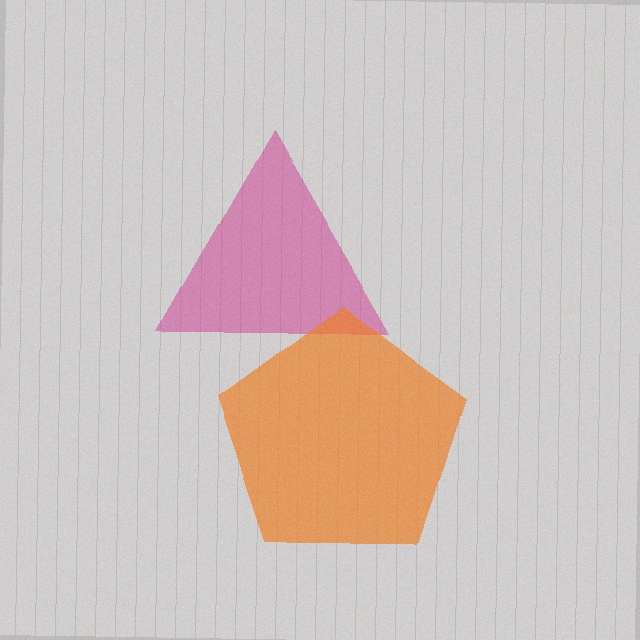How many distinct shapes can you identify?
There are 2 distinct shapes: a magenta triangle, an orange pentagon.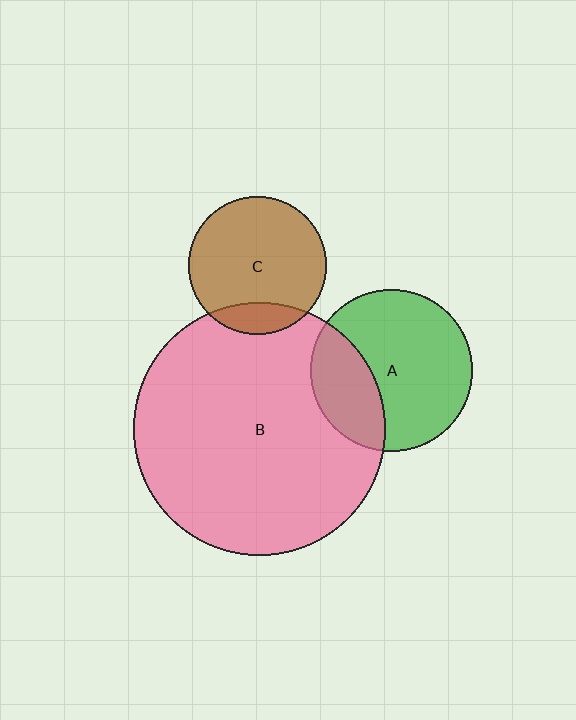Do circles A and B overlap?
Yes.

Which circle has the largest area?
Circle B (pink).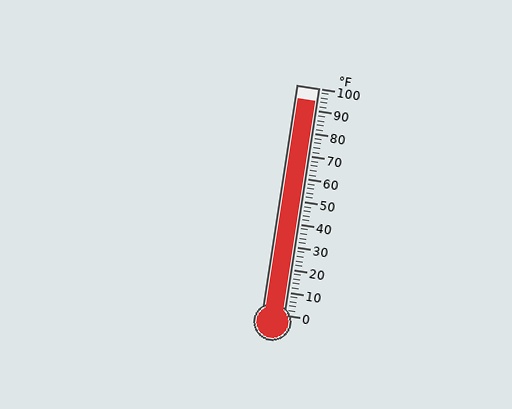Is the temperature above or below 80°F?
The temperature is above 80°F.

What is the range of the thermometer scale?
The thermometer scale ranges from 0°F to 100°F.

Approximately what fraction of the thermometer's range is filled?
The thermometer is filled to approximately 95% of its range.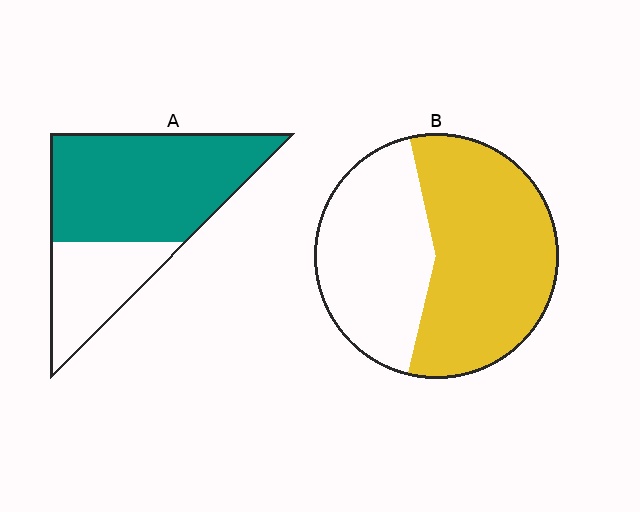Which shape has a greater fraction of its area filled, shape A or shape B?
Shape A.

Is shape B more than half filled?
Yes.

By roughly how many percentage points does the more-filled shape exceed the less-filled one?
By roughly 10 percentage points (A over B).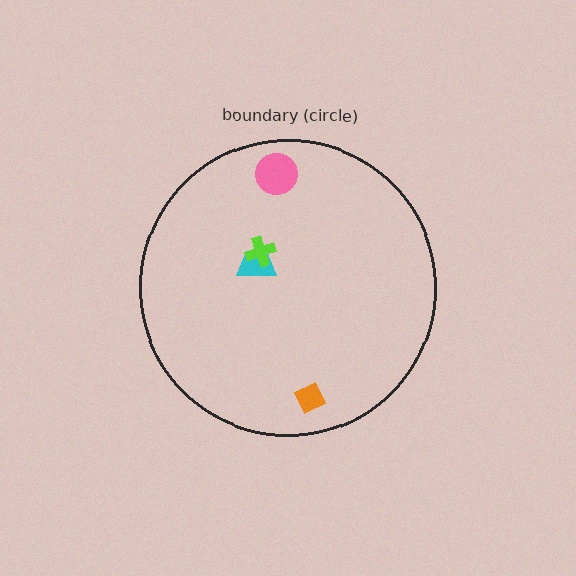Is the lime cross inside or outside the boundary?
Inside.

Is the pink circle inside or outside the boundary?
Inside.